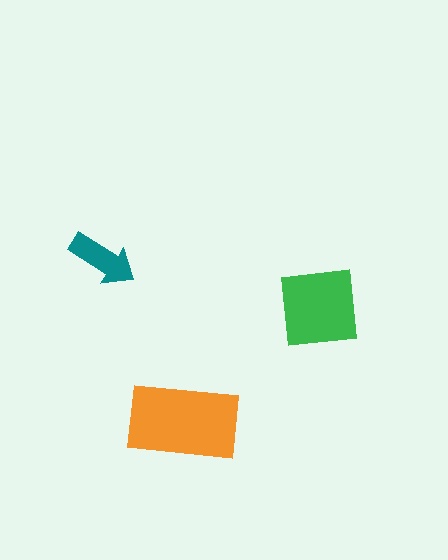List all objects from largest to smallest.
The orange rectangle, the green square, the teal arrow.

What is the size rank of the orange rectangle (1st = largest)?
1st.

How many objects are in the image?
There are 3 objects in the image.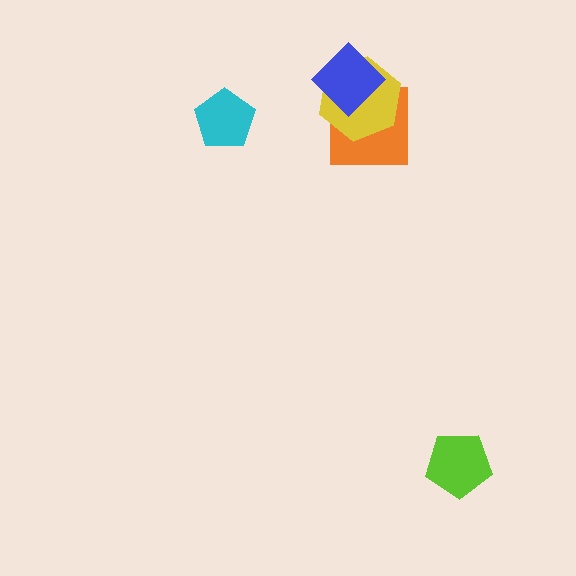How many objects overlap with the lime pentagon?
0 objects overlap with the lime pentagon.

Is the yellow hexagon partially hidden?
Yes, it is partially covered by another shape.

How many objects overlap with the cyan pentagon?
0 objects overlap with the cyan pentagon.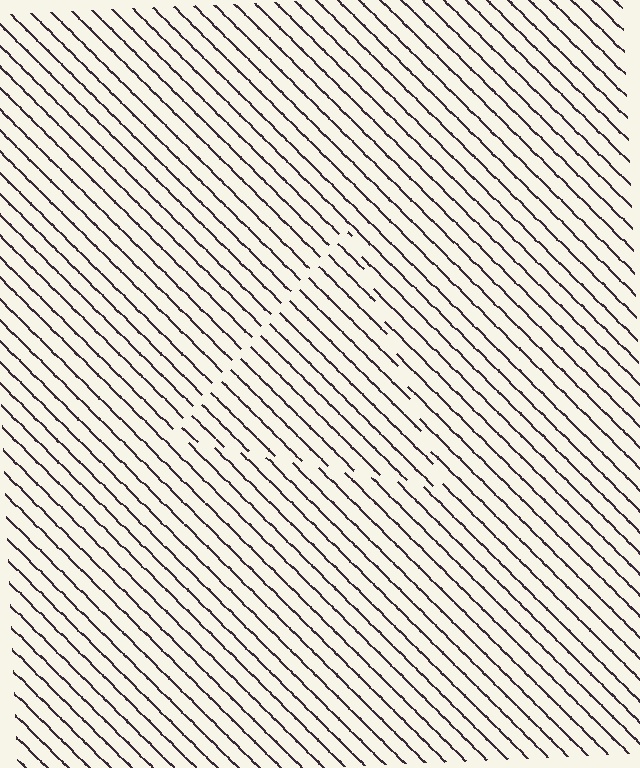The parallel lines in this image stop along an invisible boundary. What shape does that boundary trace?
An illusory triangle. The interior of the shape contains the same grating, shifted by half a period — the contour is defined by the phase discontinuity where line-ends from the inner and outer gratings abut.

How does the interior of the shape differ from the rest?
The interior of the shape contains the same grating, shifted by half a period — the contour is defined by the phase discontinuity where line-ends from the inner and outer gratings abut.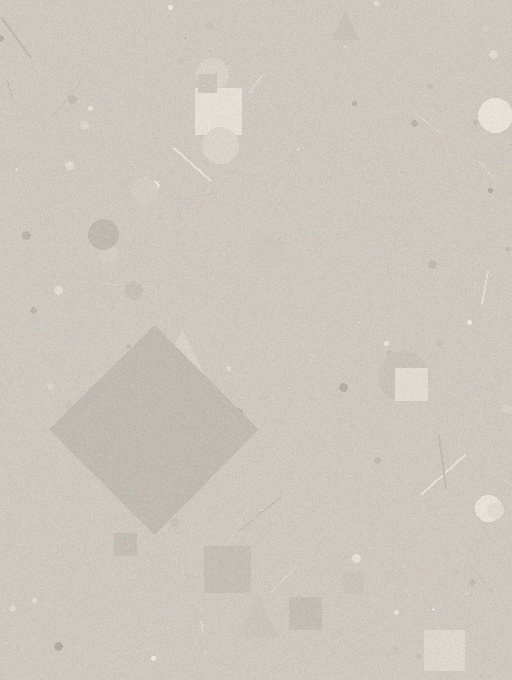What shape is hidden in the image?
A diamond is hidden in the image.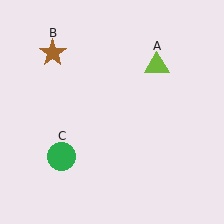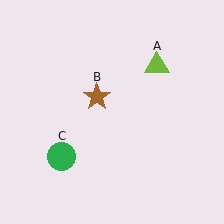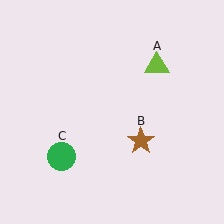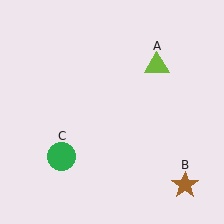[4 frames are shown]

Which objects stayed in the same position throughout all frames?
Lime triangle (object A) and green circle (object C) remained stationary.